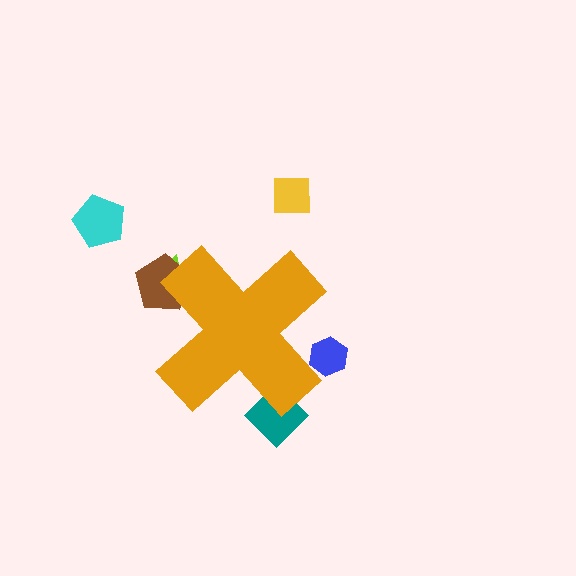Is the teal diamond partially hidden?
Yes, the teal diamond is partially hidden behind the orange cross.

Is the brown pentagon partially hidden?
Yes, the brown pentagon is partially hidden behind the orange cross.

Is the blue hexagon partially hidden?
Yes, the blue hexagon is partially hidden behind the orange cross.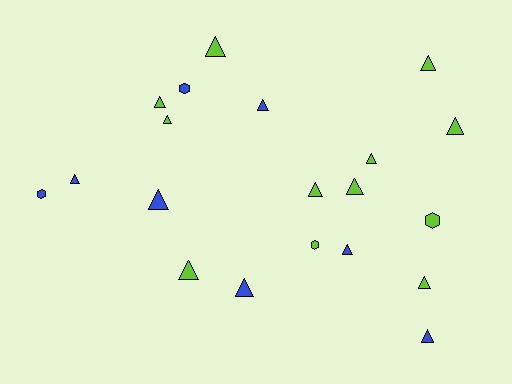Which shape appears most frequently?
Triangle, with 16 objects.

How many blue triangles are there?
There are 6 blue triangles.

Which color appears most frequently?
Lime, with 12 objects.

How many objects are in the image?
There are 20 objects.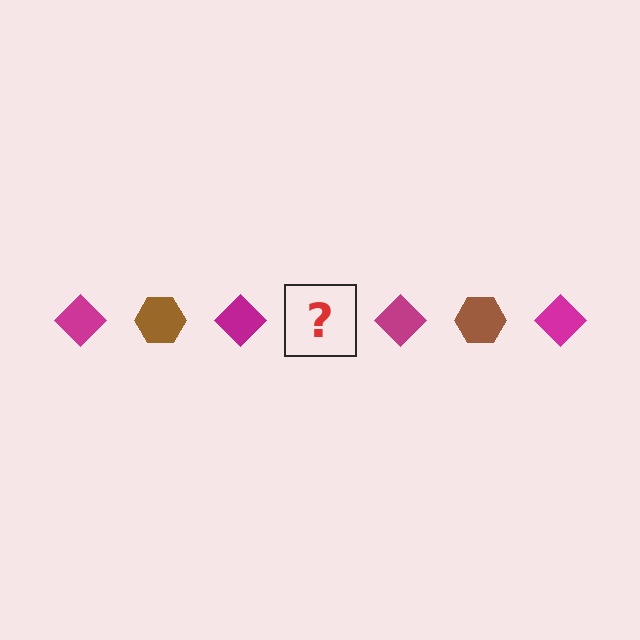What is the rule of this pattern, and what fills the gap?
The rule is that the pattern alternates between magenta diamond and brown hexagon. The gap should be filled with a brown hexagon.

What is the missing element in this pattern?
The missing element is a brown hexagon.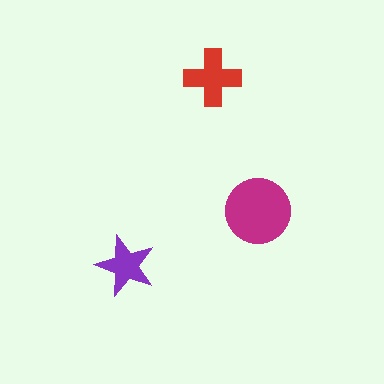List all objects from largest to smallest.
The magenta circle, the red cross, the purple star.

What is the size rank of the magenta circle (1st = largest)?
1st.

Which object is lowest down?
The purple star is bottommost.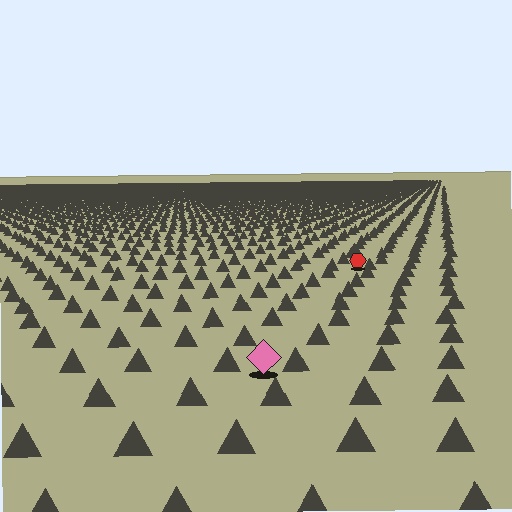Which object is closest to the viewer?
The pink diamond is closest. The texture marks near it are larger and more spread out.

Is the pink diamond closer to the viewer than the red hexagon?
Yes. The pink diamond is closer — you can tell from the texture gradient: the ground texture is coarser near it.